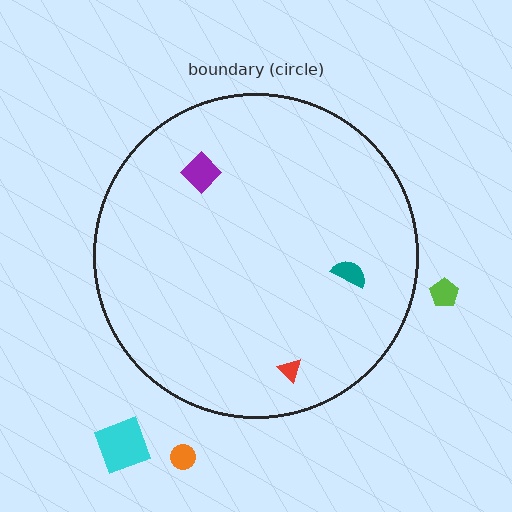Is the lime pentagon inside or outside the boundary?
Outside.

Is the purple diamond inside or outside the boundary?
Inside.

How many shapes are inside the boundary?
3 inside, 3 outside.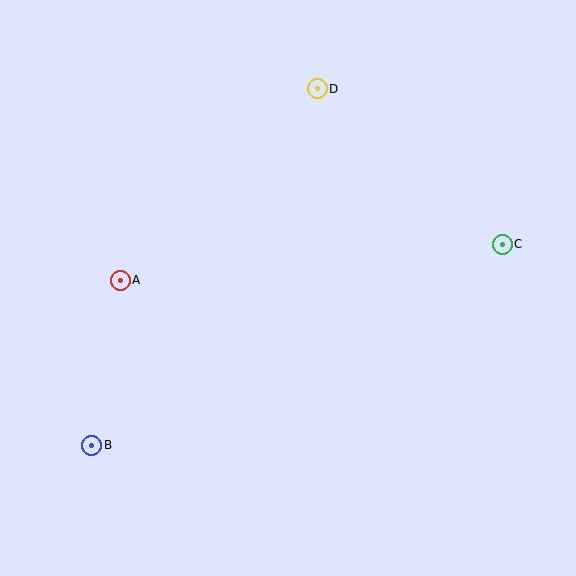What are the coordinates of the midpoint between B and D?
The midpoint between B and D is at (204, 267).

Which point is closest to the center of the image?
Point A at (120, 280) is closest to the center.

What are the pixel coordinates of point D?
Point D is at (317, 89).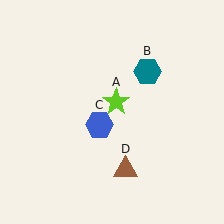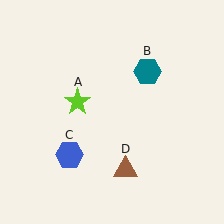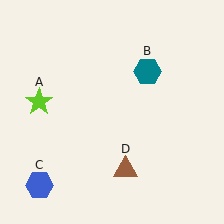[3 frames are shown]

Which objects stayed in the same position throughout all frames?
Teal hexagon (object B) and brown triangle (object D) remained stationary.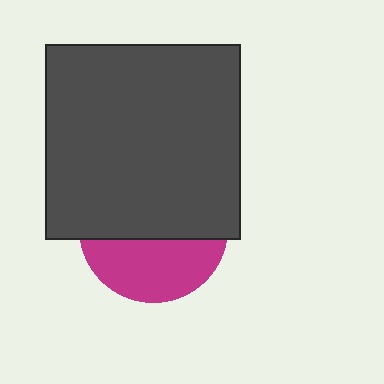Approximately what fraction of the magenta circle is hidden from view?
Roughly 59% of the magenta circle is hidden behind the dark gray square.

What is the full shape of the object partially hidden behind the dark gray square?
The partially hidden object is a magenta circle.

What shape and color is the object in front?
The object in front is a dark gray square.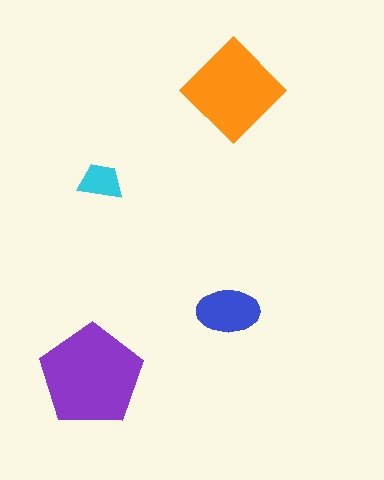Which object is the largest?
The purple pentagon.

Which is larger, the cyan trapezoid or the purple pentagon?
The purple pentagon.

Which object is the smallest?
The cyan trapezoid.